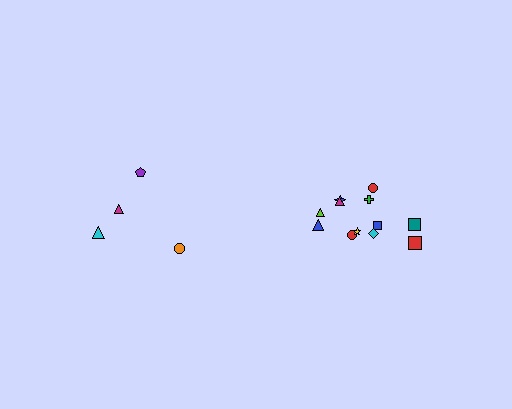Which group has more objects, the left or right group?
The right group.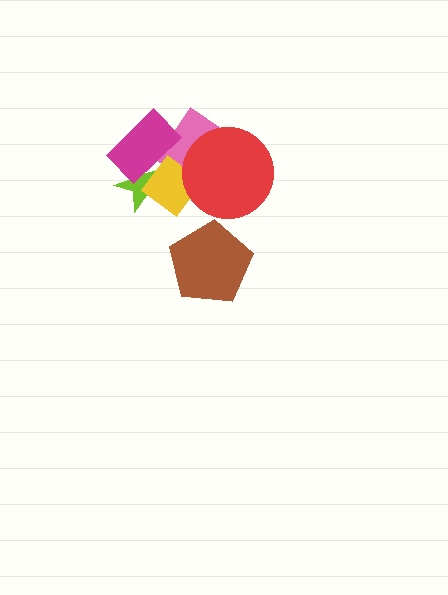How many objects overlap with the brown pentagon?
0 objects overlap with the brown pentagon.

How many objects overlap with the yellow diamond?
4 objects overlap with the yellow diamond.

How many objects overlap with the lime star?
3 objects overlap with the lime star.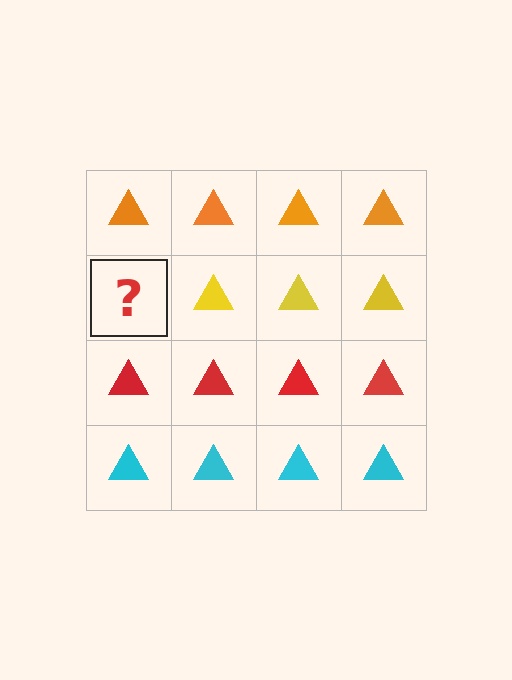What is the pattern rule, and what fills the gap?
The rule is that each row has a consistent color. The gap should be filled with a yellow triangle.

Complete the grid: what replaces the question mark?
The question mark should be replaced with a yellow triangle.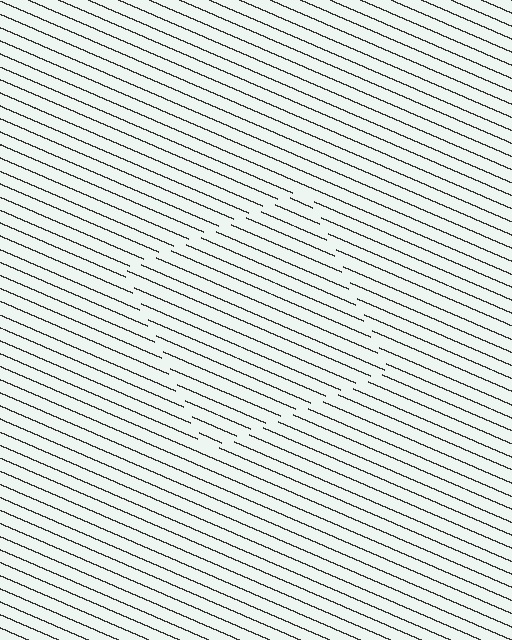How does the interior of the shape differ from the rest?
The interior of the shape contains the same grating, shifted by half a period — the contour is defined by the phase discontinuity where line-ends from the inner and outer gratings abut.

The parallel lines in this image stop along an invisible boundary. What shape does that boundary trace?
An illusory square. The interior of the shape contains the same grating, shifted by half a period — the contour is defined by the phase discontinuity where line-ends from the inner and outer gratings abut.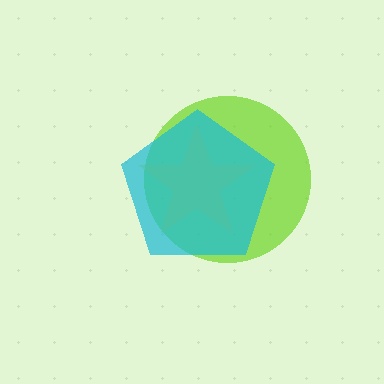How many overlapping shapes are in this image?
There are 3 overlapping shapes in the image.